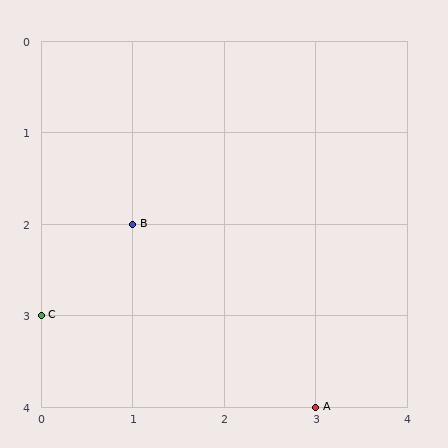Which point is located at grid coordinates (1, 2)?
Point B is at (1, 2).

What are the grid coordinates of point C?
Point C is at grid coordinates (0, 3).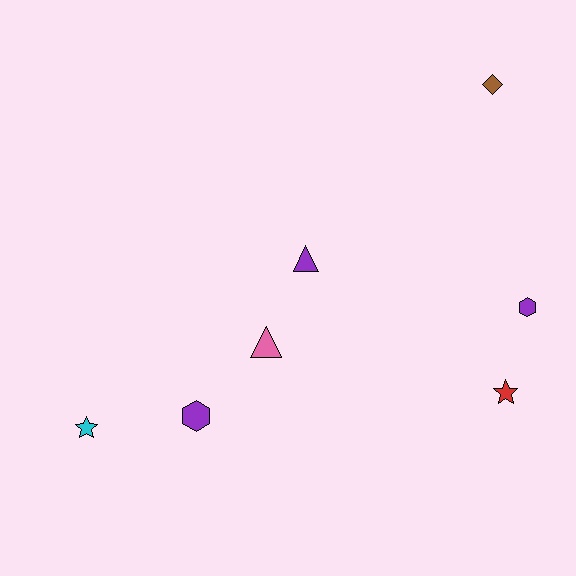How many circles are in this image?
There are no circles.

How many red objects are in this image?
There is 1 red object.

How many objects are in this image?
There are 7 objects.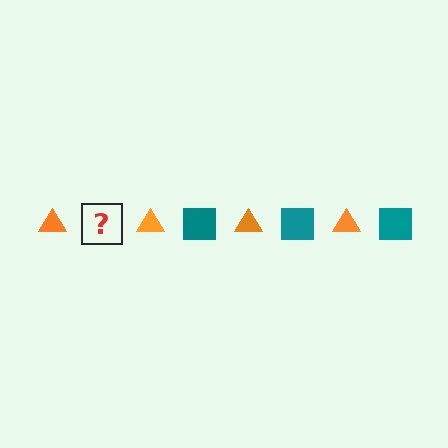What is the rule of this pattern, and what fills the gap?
The rule is that the pattern alternates between orange triangle and teal square. The gap should be filled with a teal square.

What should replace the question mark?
The question mark should be replaced with a teal square.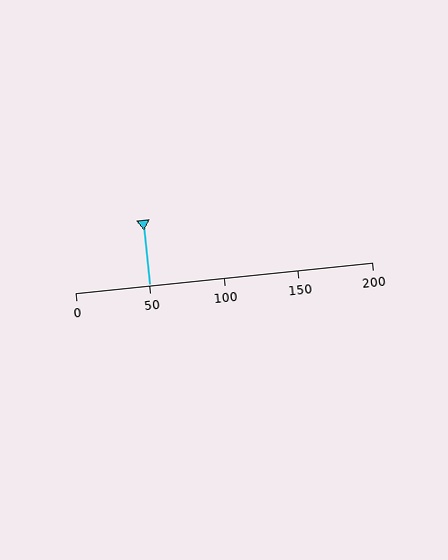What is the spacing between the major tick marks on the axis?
The major ticks are spaced 50 apart.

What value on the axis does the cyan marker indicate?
The marker indicates approximately 50.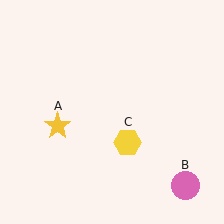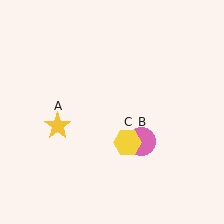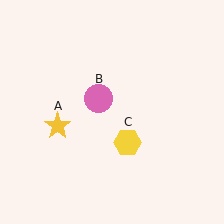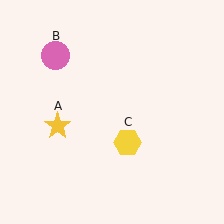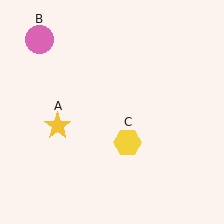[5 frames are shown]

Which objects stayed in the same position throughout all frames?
Yellow star (object A) and yellow hexagon (object C) remained stationary.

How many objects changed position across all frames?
1 object changed position: pink circle (object B).